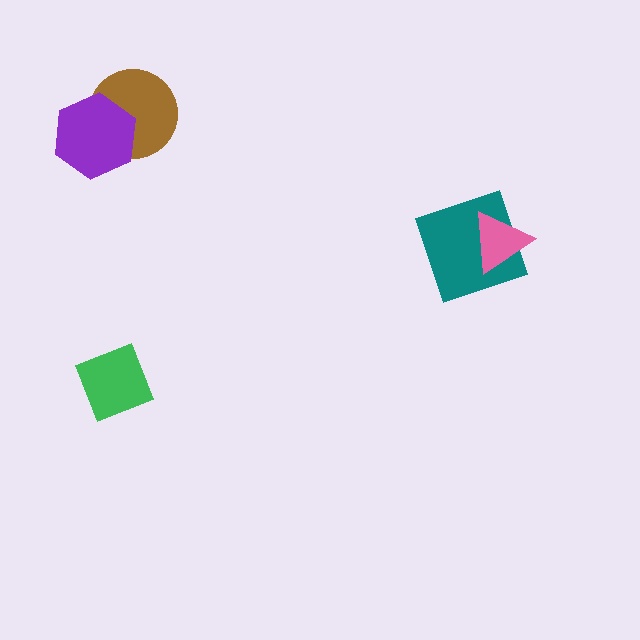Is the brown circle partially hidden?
Yes, it is partially covered by another shape.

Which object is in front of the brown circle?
The purple hexagon is in front of the brown circle.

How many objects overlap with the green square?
0 objects overlap with the green square.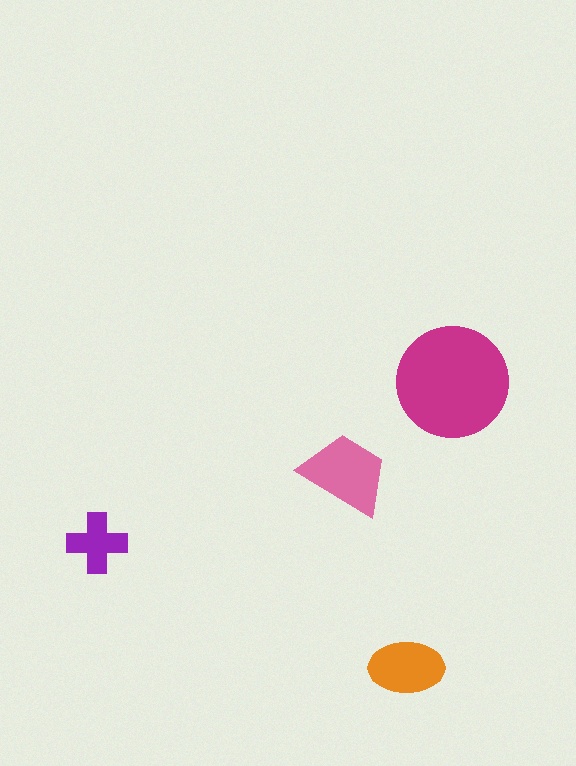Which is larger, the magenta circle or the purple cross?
The magenta circle.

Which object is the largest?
The magenta circle.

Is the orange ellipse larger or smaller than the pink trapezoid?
Smaller.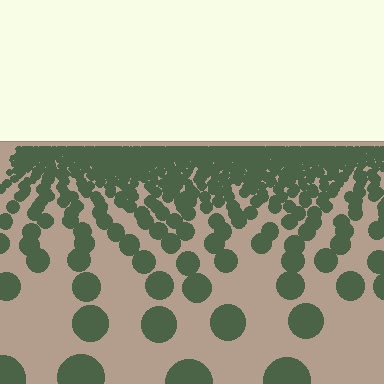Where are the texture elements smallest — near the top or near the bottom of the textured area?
Near the top.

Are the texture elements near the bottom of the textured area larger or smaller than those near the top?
Larger. Near the bottom, elements are closer to the viewer and appear at a bigger on-screen size.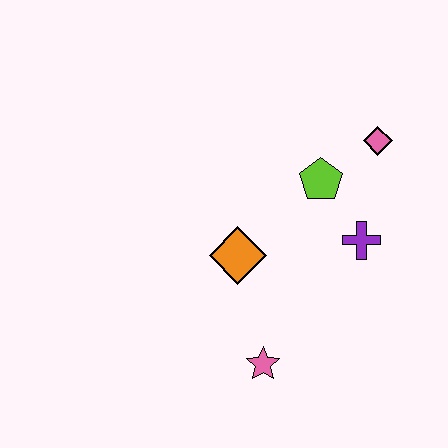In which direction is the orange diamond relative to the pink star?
The orange diamond is above the pink star.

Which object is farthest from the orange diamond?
The pink diamond is farthest from the orange diamond.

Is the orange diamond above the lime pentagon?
No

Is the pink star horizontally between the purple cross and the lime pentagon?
No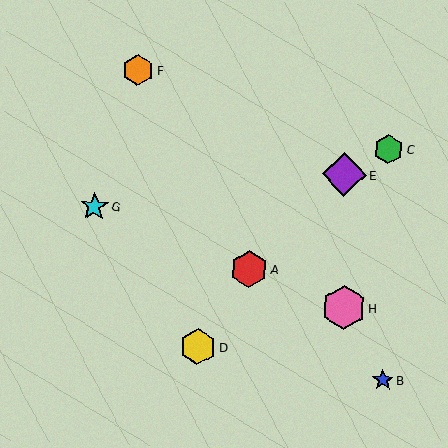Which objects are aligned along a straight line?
Objects A, G, H are aligned along a straight line.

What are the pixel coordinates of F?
Object F is at (138, 70).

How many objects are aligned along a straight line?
3 objects (A, G, H) are aligned along a straight line.